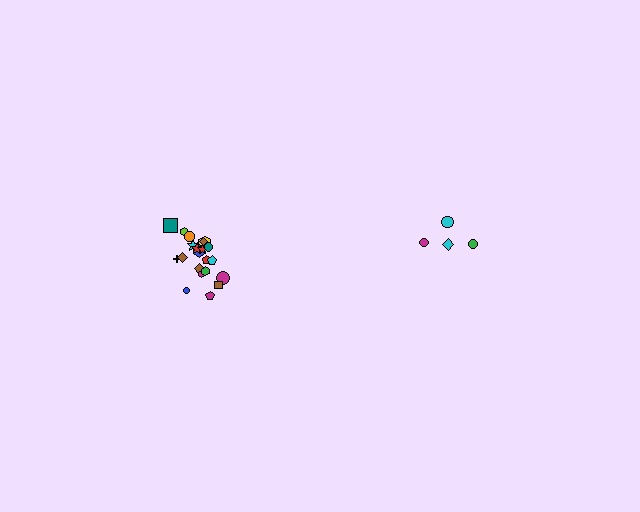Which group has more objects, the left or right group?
The left group.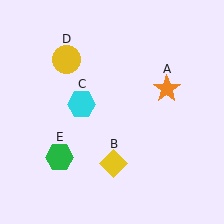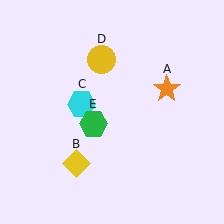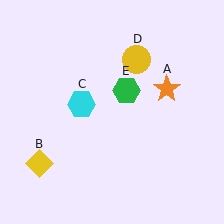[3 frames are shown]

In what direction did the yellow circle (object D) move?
The yellow circle (object D) moved right.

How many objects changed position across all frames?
3 objects changed position: yellow diamond (object B), yellow circle (object D), green hexagon (object E).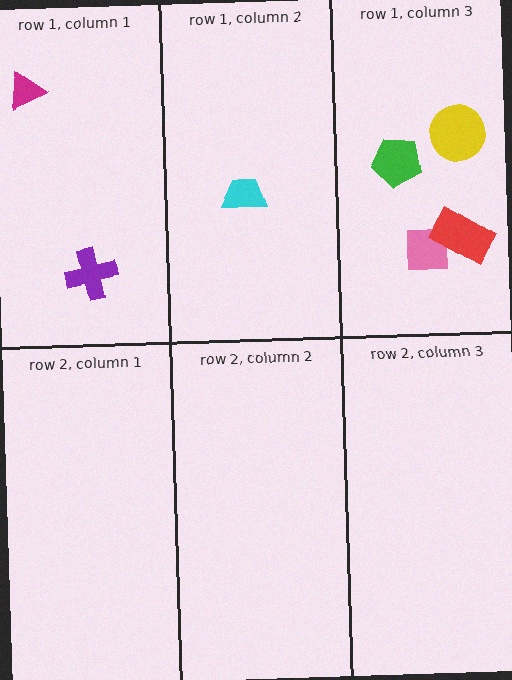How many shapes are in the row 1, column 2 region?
1.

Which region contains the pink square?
The row 1, column 3 region.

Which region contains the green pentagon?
The row 1, column 3 region.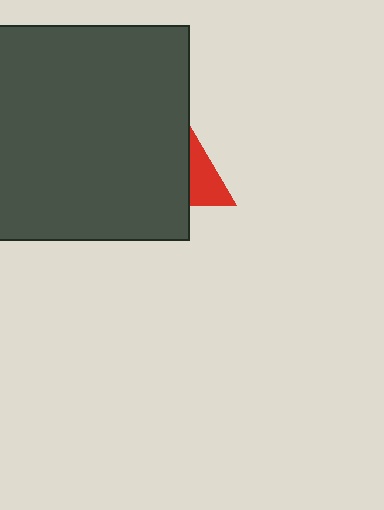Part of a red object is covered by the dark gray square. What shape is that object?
It is a triangle.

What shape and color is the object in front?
The object in front is a dark gray square.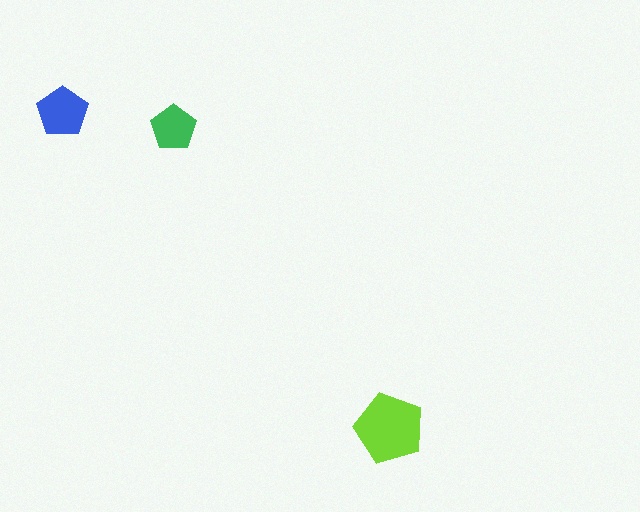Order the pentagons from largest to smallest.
the lime one, the blue one, the green one.